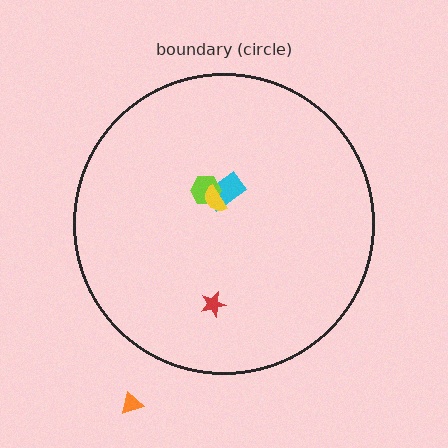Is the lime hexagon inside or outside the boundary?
Inside.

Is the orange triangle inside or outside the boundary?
Outside.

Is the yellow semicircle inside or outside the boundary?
Inside.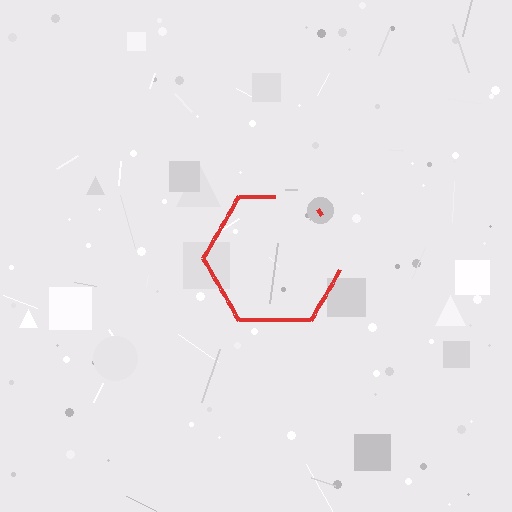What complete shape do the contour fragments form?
The contour fragments form a hexagon.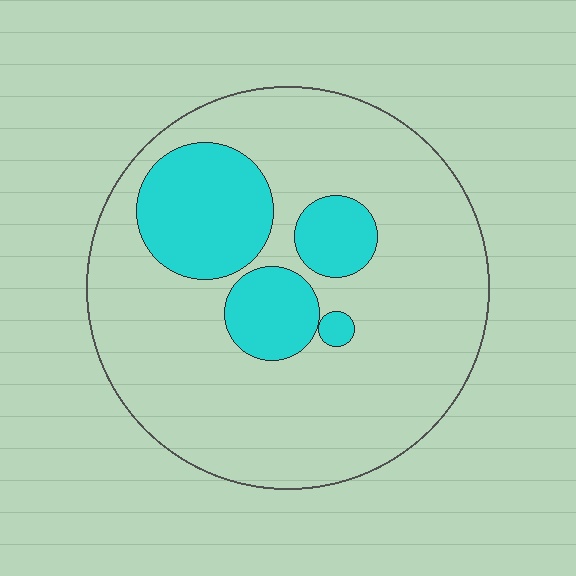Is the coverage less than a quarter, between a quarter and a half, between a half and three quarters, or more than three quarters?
Less than a quarter.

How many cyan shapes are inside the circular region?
4.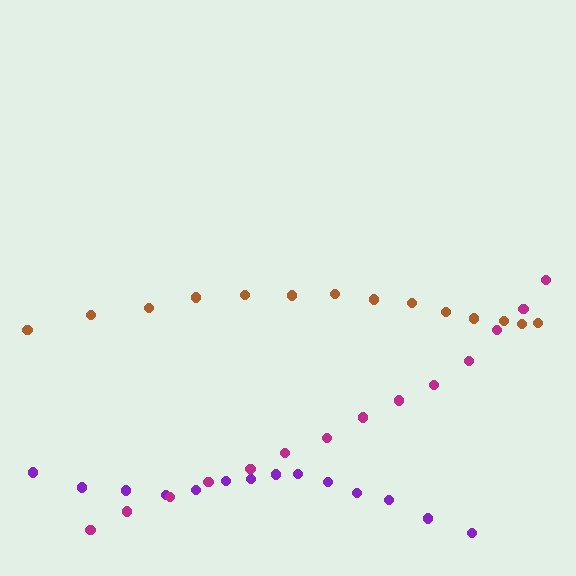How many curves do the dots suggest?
There are 3 distinct paths.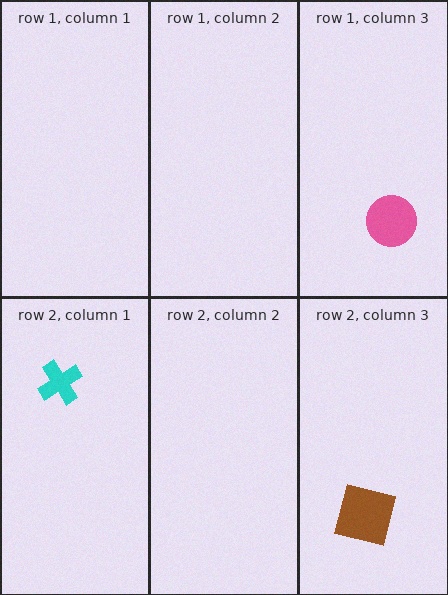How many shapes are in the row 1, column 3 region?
1.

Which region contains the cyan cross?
The row 2, column 1 region.